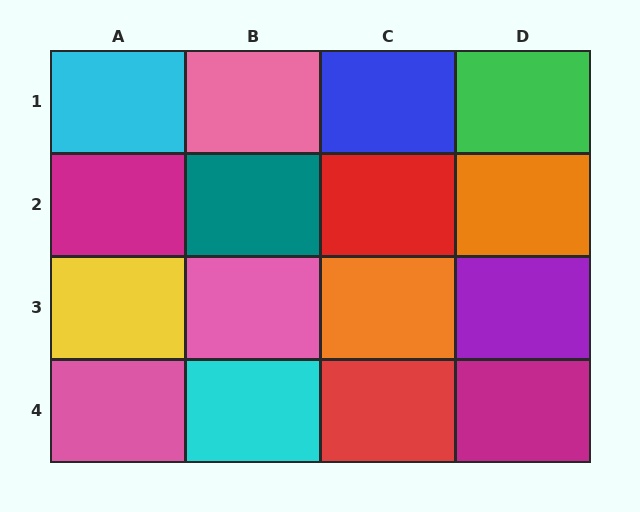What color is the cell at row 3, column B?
Pink.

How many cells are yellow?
1 cell is yellow.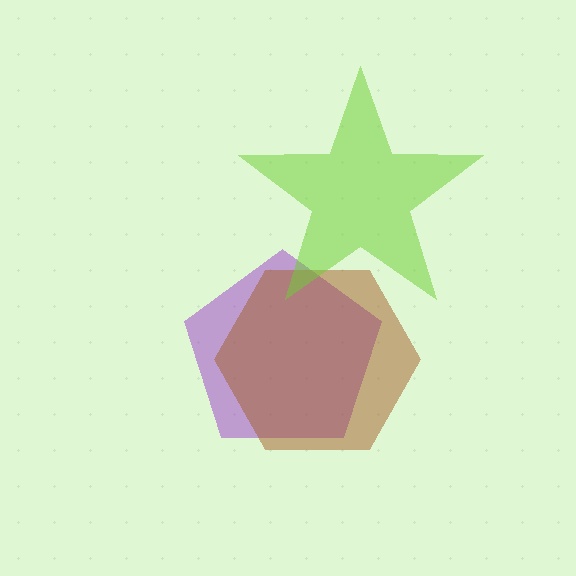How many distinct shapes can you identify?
There are 3 distinct shapes: a purple pentagon, a brown hexagon, a lime star.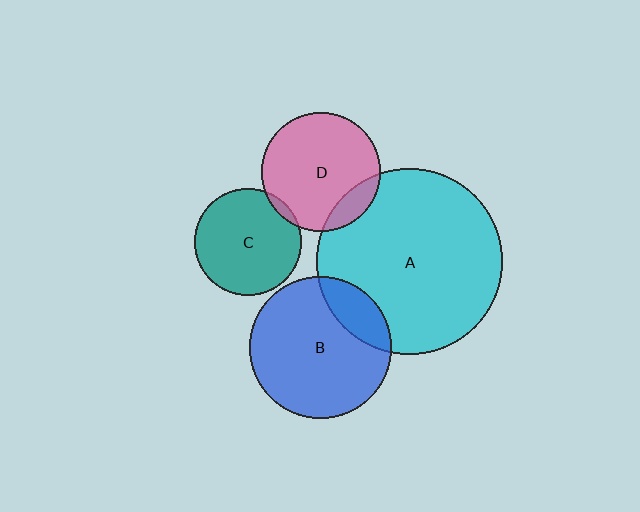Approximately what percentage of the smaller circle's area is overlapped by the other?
Approximately 5%.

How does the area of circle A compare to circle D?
Approximately 2.5 times.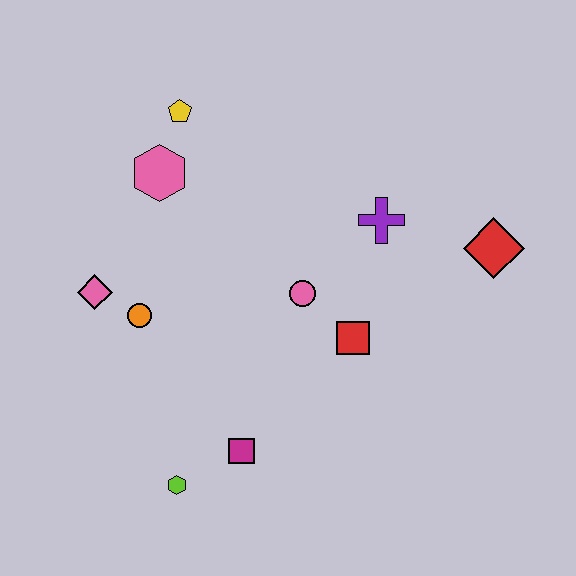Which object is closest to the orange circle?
The pink diamond is closest to the orange circle.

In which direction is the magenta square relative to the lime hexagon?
The magenta square is to the right of the lime hexagon.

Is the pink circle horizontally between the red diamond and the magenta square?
Yes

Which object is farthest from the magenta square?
The yellow pentagon is farthest from the magenta square.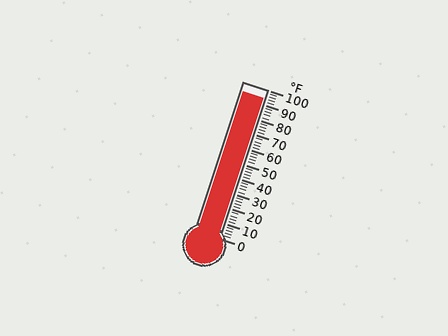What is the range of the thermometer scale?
The thermometer scale ranges from 0°F to 100°F.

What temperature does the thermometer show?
The thermometer shows approximately 94°F.